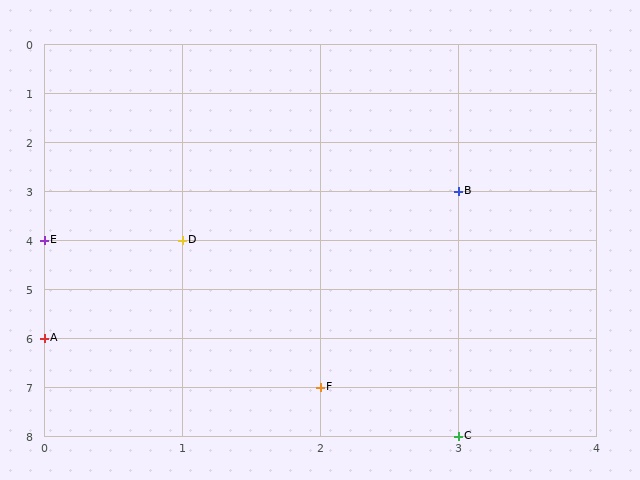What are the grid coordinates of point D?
Point D is at grid coordinates (1, 4).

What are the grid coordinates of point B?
Point B is at grid coordinates (3, 3).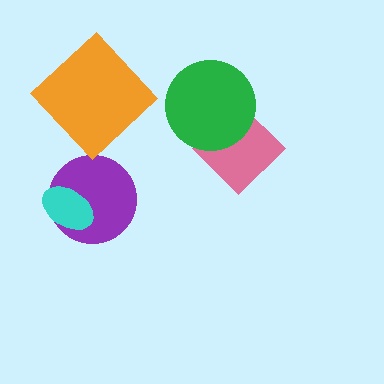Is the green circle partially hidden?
No, no other shape covers it.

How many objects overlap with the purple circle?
1 object overlaps with the purple circle.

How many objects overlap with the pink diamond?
1 object overlaps with the pink diamond.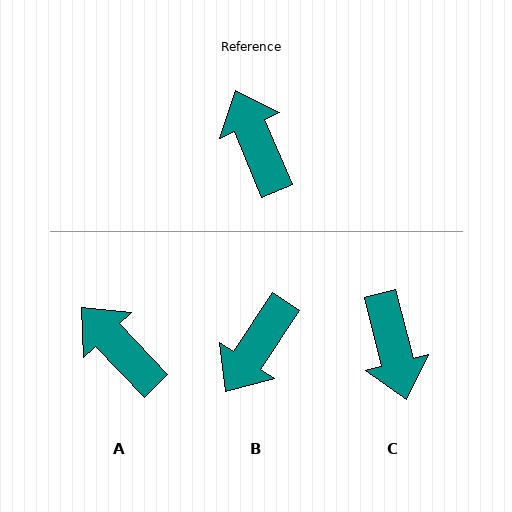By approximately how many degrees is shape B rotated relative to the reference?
Approximately 124 degrees counter-clockwise.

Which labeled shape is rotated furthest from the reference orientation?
C, about 172 degrees away.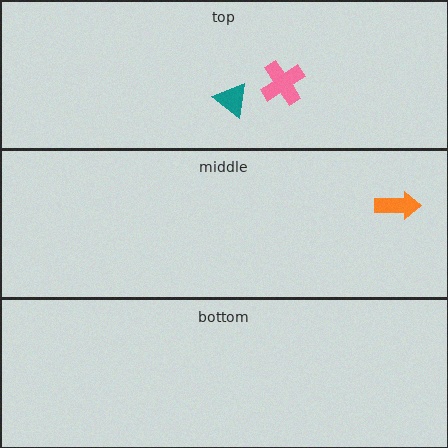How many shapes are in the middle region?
1.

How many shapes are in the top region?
2.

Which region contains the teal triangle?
The top region.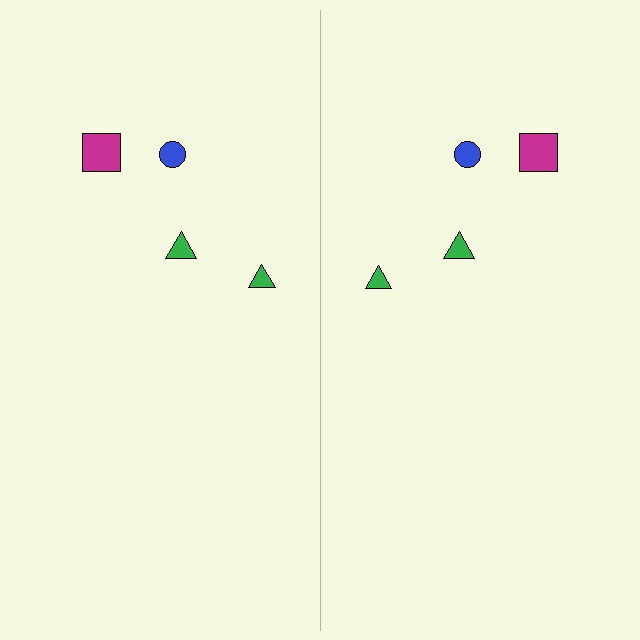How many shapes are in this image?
There are 8 shapes in this image.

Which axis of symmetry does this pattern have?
The pattern has a vertical axis of symmetry running through the center of the image.